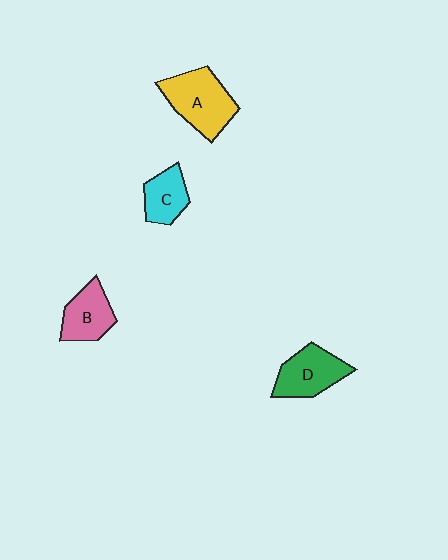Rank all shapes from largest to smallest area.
From largest to smallest: A (yellow), D (green), B (pink), C (cyan).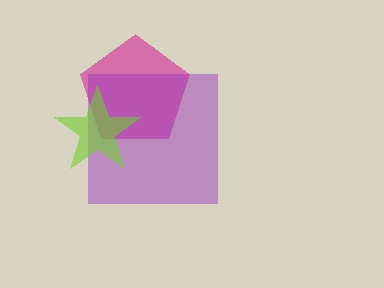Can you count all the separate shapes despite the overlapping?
Yes, there are 3 separate shapes.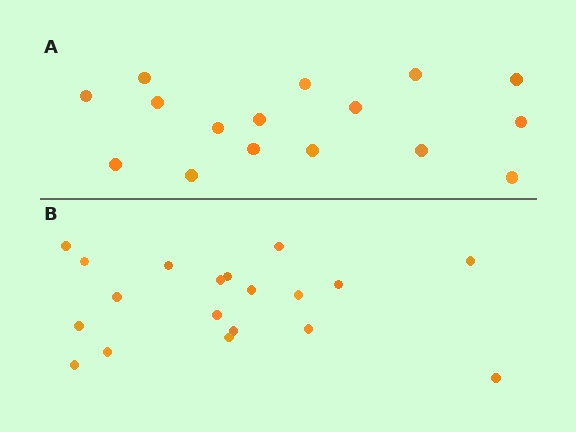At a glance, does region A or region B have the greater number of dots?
Region B (the bottom region) has more dots.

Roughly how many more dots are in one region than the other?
Region B has just a few more — roughly 2 or 3 more dots than region A.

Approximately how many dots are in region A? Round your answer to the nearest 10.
About 20 dots. (The exact count is 16, which rounds to 20.)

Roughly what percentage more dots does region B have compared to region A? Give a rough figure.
About 20% more.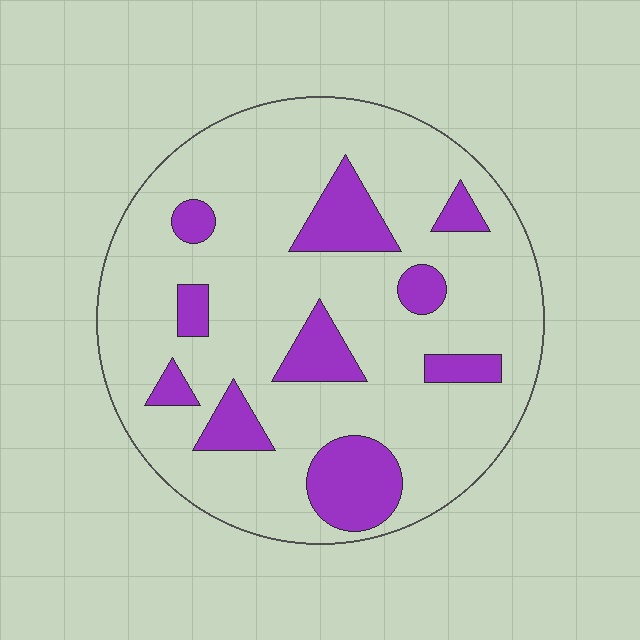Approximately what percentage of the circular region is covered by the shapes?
Approximately 20%.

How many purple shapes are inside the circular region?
10.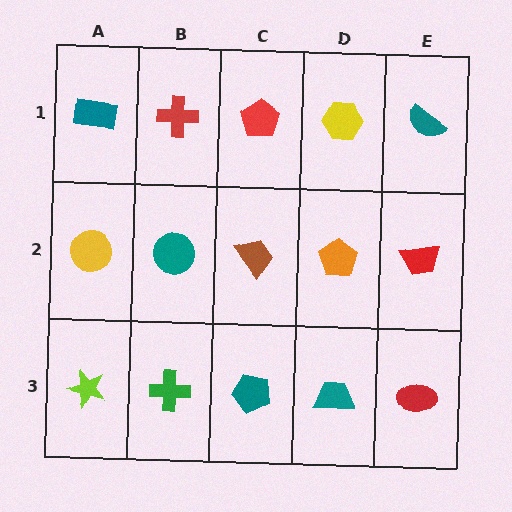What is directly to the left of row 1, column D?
A red pentagon.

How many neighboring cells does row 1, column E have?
2.